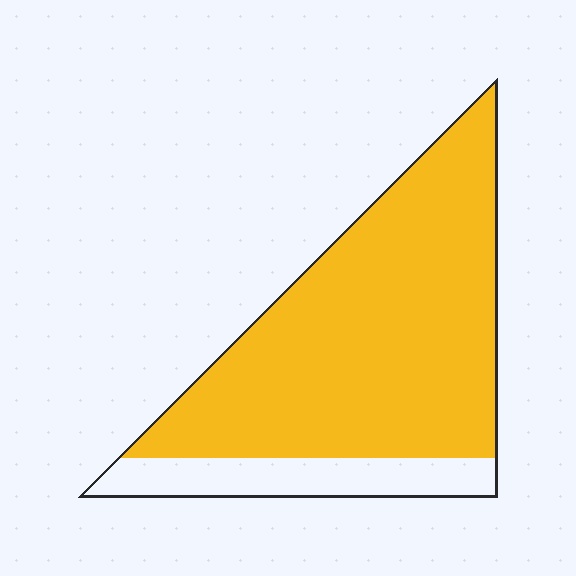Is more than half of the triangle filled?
Yes.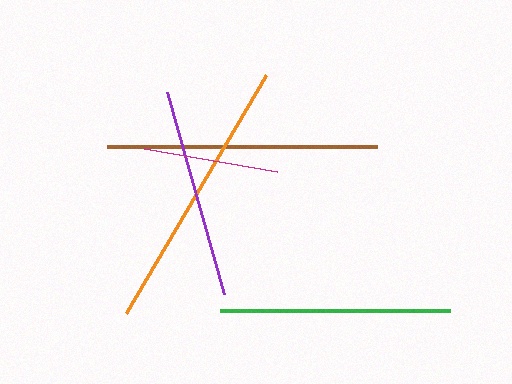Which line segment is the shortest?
The magenta line is the shortest at approximately 134 pixels.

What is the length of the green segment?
The green segment is approximately 229 pixels long.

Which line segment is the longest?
The orange line is the longest at approximately 276 pixels.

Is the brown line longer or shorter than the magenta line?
The brown line is longer than the magenta line.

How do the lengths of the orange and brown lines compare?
The orange and brown lines are approximately the same length.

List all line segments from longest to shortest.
From longest to shortest: orange, brown, green, purple, magenta.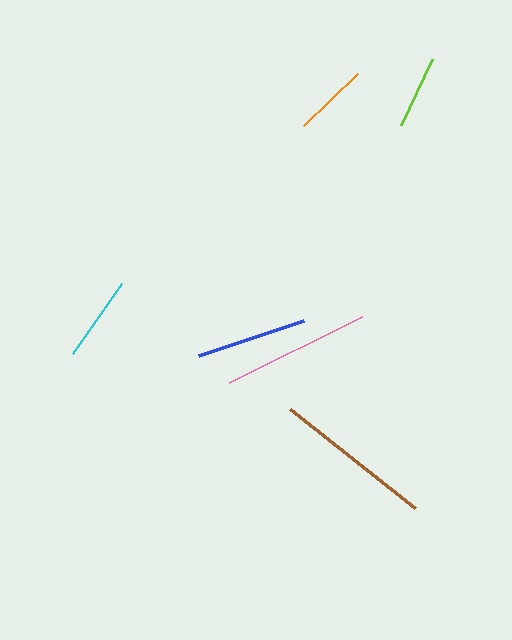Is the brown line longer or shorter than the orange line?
The brown line is longer than the orange line.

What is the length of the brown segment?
The brown segment is approximately 160 pixels long.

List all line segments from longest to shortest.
From longest to shortest: brown, pink, blue, cyan, orange, lime.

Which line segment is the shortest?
The lime line is the shortest at approximately 73 pixels.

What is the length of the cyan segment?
The cyan segment is approximately 86 pixels long.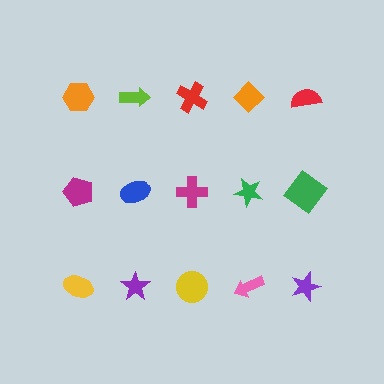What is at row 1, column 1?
An orange hexagon.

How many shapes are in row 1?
5 shapes.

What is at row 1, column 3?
A red cross.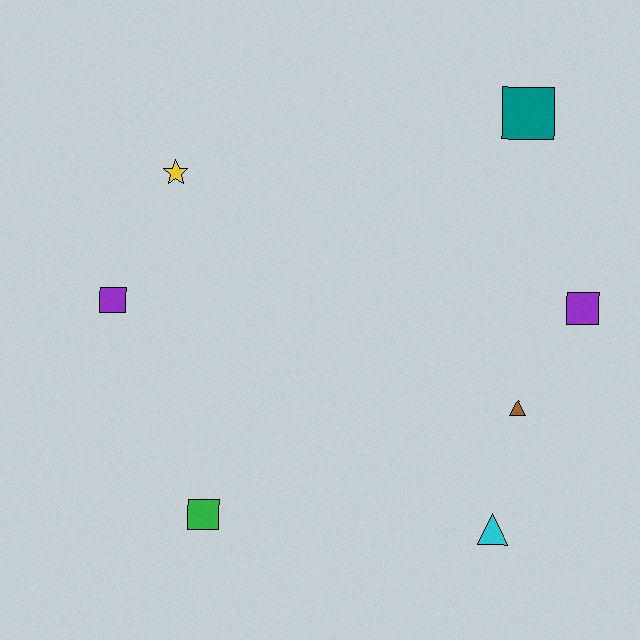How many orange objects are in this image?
There are no orange objects.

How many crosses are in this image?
There are no crosses.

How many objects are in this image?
There are 7 objects.